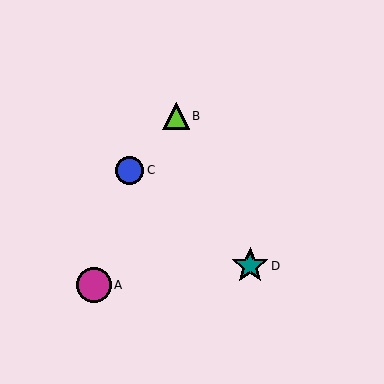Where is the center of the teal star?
The center of the teal star is at (250, 266).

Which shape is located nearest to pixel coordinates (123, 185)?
The blue circle (labeled C) at (130, 170) is nearest to that location.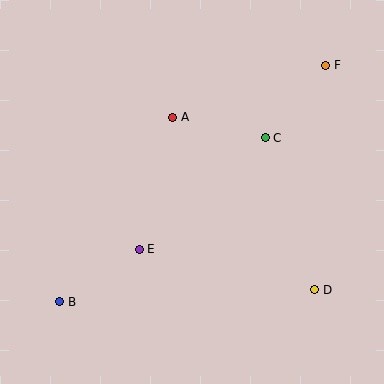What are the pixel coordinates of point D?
Point D is at (315, 290).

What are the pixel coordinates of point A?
Point A is at (173, 117).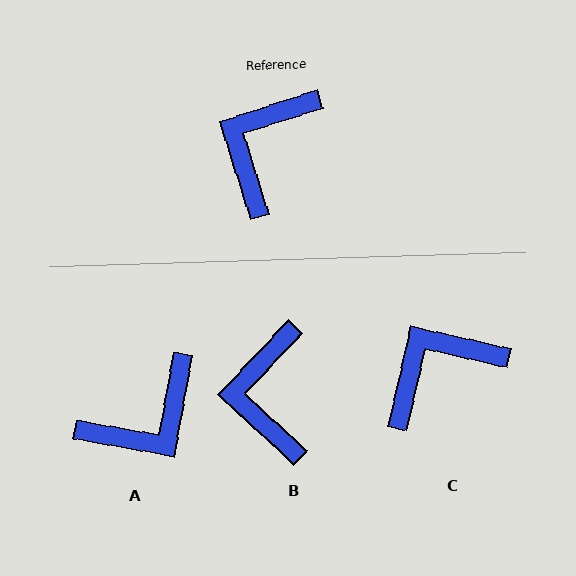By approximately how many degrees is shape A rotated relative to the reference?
Approximately 152 degrees counter-clockwise.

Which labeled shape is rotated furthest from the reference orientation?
A, about 152 degrees away.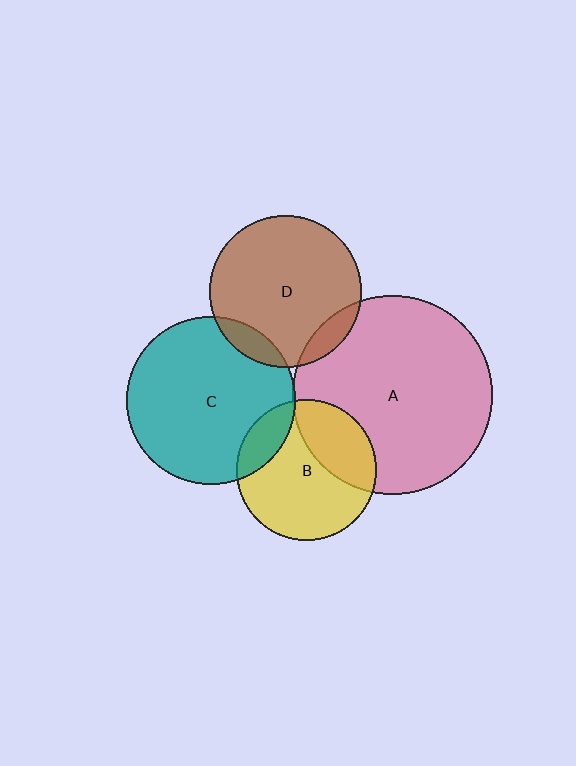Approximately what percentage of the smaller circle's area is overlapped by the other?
Approximately 10%.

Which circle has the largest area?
Circle A (pink).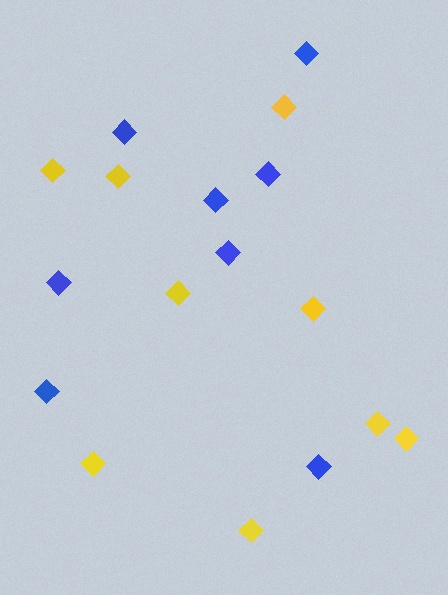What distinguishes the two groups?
There are 2 groups: one group of yellow diamonds (9) and one group of blue diamonds (8).